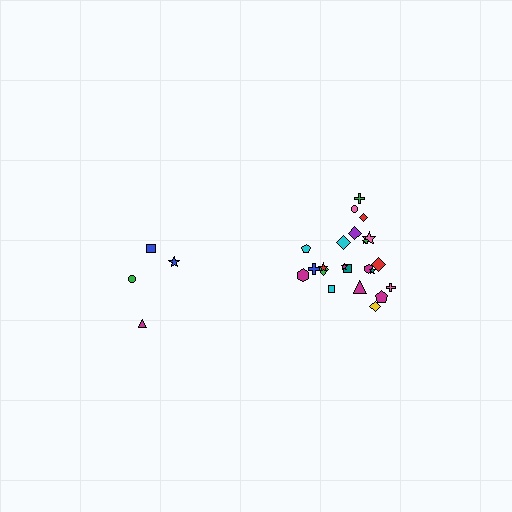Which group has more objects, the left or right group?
The right group.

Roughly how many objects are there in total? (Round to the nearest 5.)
Roughly 25 objects in total.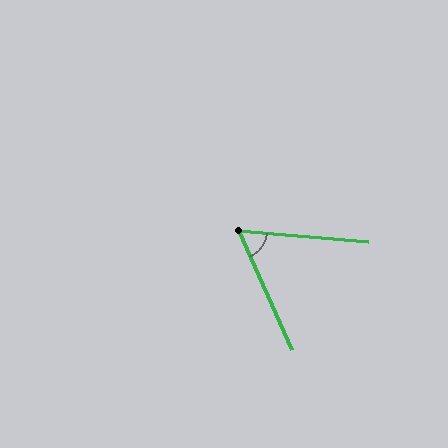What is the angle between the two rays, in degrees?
Approximately 61 degrees.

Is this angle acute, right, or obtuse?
It is acute.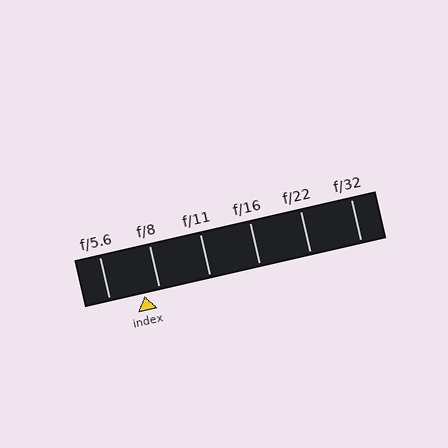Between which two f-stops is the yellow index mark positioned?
The index mark is between f/5.6 and f/8.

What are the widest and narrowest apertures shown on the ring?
The widest aperture shown is f/5.6 and the narrowest is f/32.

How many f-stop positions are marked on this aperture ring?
There are 6 f-stop positions marked.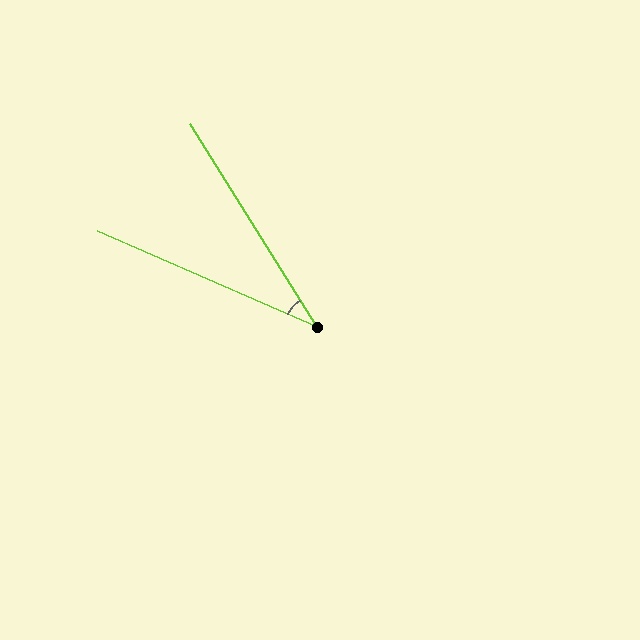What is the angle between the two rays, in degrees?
Approximately 34 degrees.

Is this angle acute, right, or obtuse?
It is acute.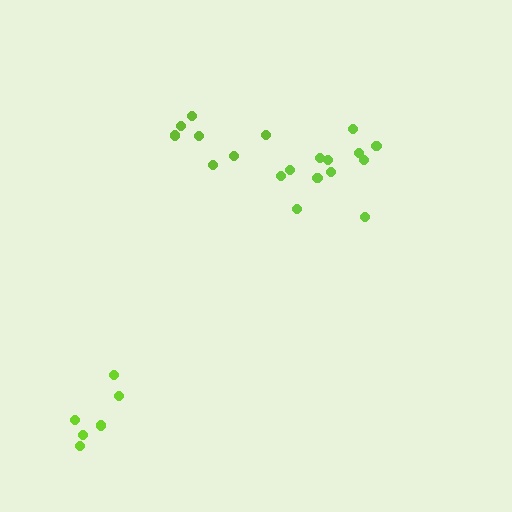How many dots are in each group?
Group 1: 6 dots, Group 2: 7 dots, Group 3: 12 dots (25 total).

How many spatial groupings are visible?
There are 3 spatial groupings.